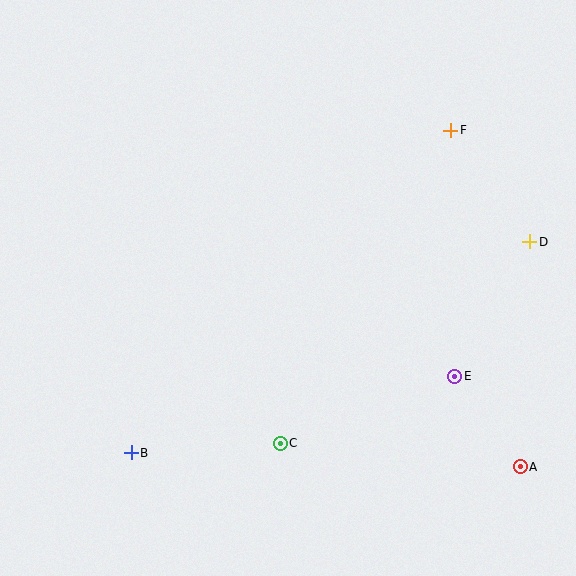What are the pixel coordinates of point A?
Point A is at (520, 467).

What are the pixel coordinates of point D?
Point D is at (530, 242).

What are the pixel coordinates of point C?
Point C is at (280, 443).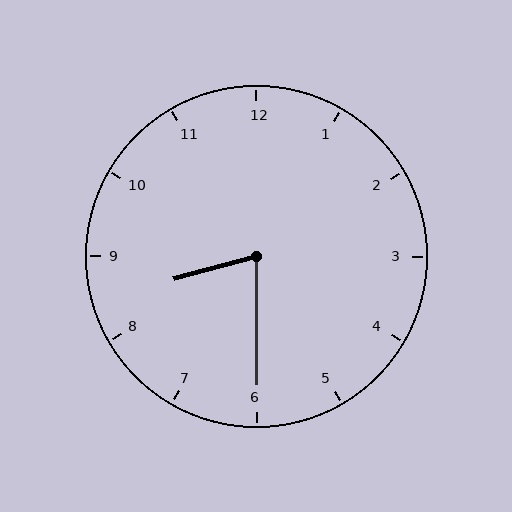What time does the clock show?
8:30.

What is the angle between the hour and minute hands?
Approximately 75 degrees.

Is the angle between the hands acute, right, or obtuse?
It is acute.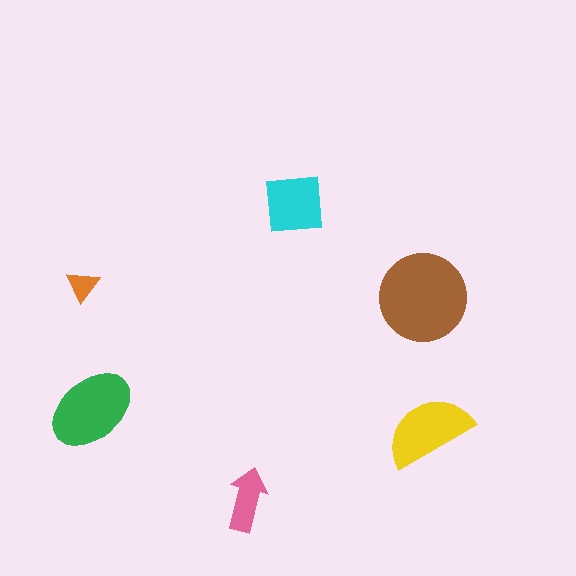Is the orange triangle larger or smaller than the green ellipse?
Smaller.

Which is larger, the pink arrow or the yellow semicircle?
The yellow semicircle.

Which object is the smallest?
The orange triangle.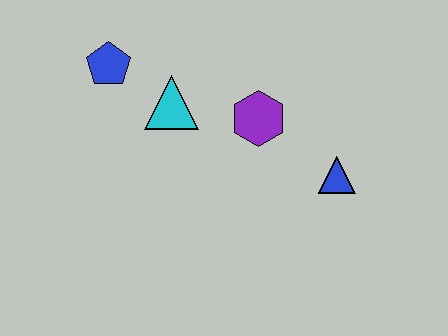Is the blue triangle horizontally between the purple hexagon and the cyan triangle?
No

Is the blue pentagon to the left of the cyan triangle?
Yes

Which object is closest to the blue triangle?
The purple hexagon is closest to the blue triangle.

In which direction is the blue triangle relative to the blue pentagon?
The blue triangle is to the right of the blue pentagon.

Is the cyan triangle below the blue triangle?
No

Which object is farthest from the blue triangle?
The blue pentagon is farthest from the blue triangle.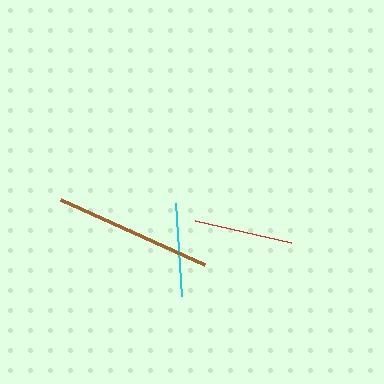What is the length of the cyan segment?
The cyan segment is approximately 93 pixels long.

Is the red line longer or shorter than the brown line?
The brown line is longer than the red line.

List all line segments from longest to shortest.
From longest to shortest: brown, red, cyan.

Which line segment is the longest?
The brown line is the longest at approximately 158 pixels.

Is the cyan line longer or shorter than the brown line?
The brown line is longer than the cyan line.